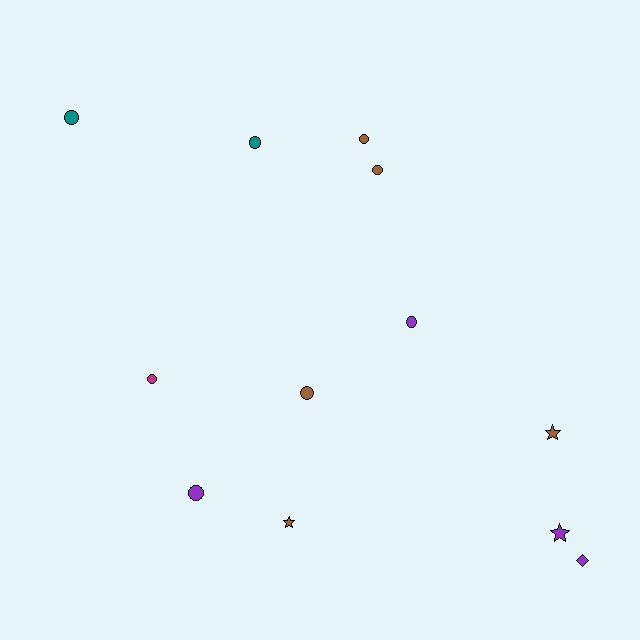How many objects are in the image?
There are 12 objects.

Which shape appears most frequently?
Circle, with 8 objects.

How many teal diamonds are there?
There are no teal diamonds.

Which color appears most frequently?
Brown, with 5 objects.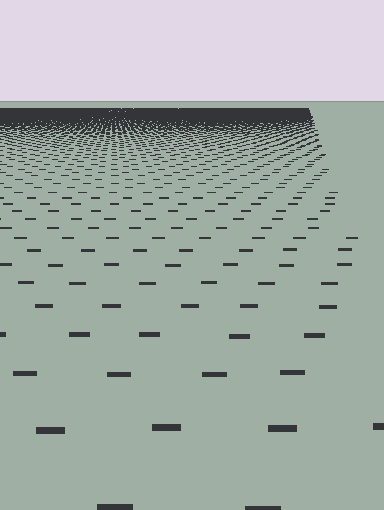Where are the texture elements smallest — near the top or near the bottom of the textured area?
Near the top.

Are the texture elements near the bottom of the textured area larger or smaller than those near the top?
Larger. Near the bottom, elements are closer to the viewer and appear at a bigger on-screen size.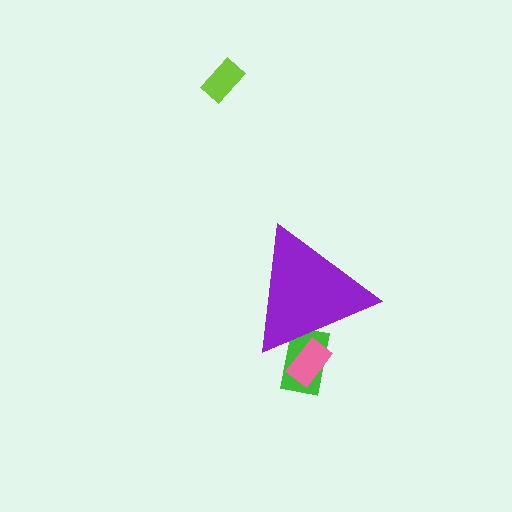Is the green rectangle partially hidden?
Yes, the green rectangle is partially hidden behind the purple triangle.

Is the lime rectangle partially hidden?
No, the lime rectangle is fully visible.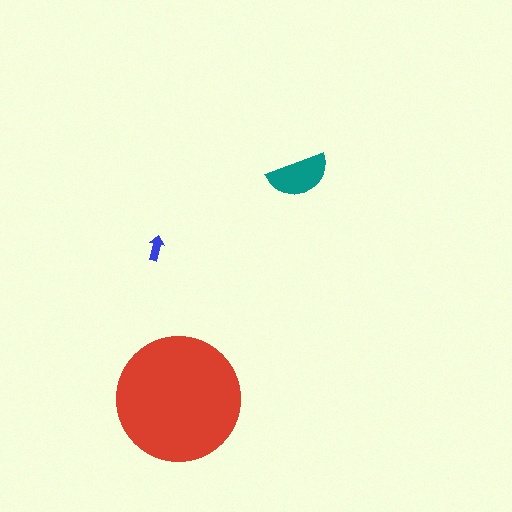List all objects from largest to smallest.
The red circle, the teal semicircle, the blue arrow.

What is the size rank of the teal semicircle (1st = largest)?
2nd.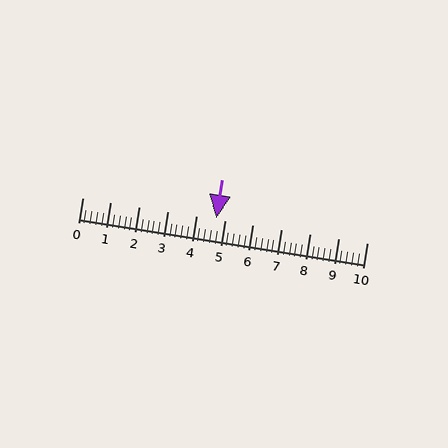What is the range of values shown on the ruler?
The ruler shows values from 0 to 10.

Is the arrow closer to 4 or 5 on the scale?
The arrow is closer to 5.